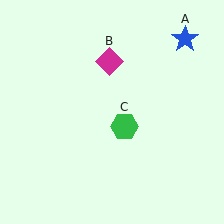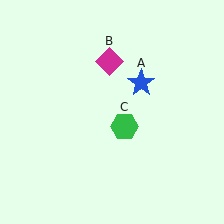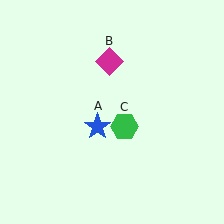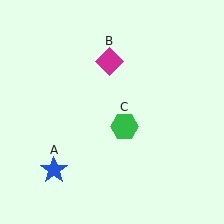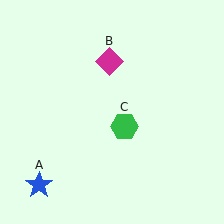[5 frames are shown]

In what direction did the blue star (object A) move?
The blue star (object A) moved down and to the left.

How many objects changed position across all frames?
1 object changed position: blue star (object A).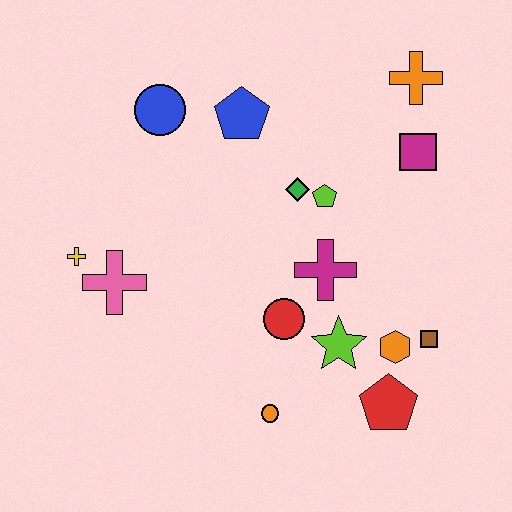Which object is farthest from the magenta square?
The yellow cross is farthest from the magenta square.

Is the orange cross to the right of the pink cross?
Yes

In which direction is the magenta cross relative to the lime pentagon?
The magenta cross is below the lime pentagon.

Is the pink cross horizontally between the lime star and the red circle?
No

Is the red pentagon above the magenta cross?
No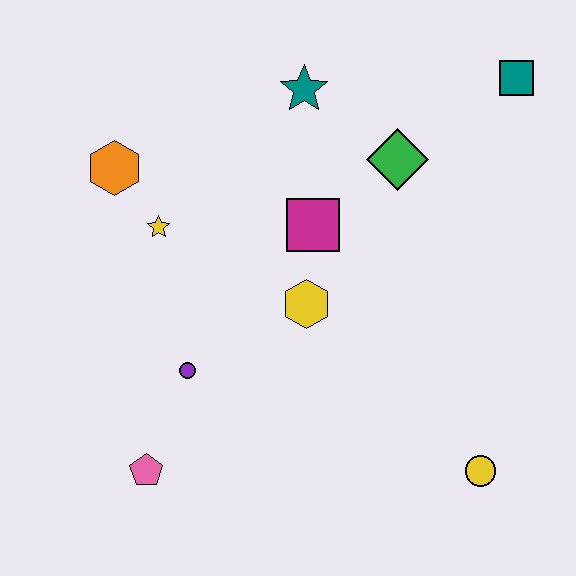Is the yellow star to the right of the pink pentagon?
Yes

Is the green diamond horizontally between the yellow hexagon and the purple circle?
No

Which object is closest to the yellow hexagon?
The magenta square is closest to the yellow hexagon.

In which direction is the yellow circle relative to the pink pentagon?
The yellow circle is to the right of the pink pentagon.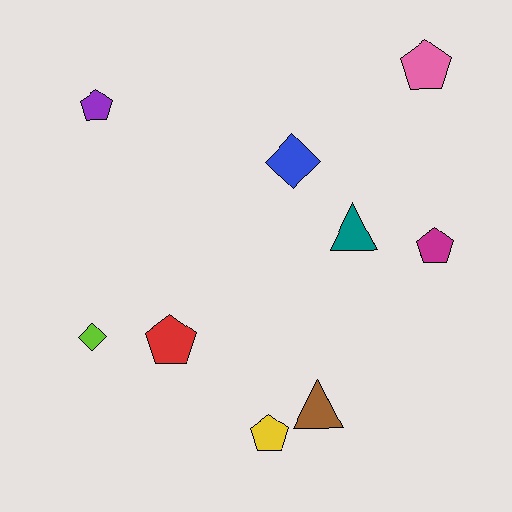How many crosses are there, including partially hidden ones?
There are no crosses.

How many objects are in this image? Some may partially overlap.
There are 9 objects.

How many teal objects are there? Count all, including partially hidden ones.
There is 1 teal object.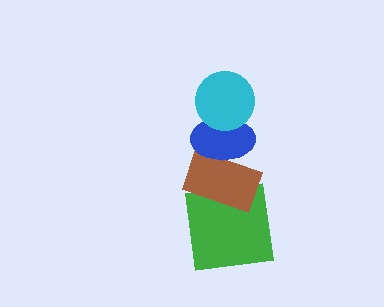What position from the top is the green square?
The green square is 4th from the top.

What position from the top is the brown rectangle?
The brown rectangle is 3rd from the top.